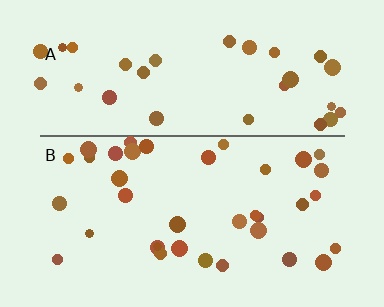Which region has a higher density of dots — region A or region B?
B (the bottom).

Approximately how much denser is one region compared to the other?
Approximately 1.1× — region B over region A.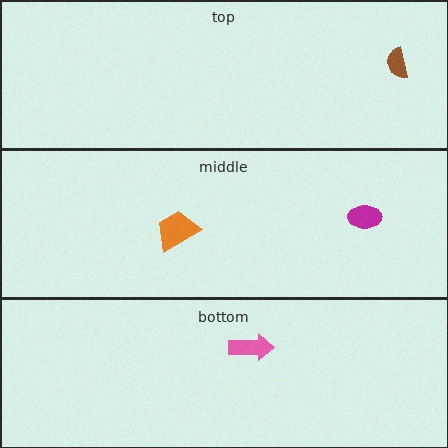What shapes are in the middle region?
The orange trapezoid, the magenta ellipse.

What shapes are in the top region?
The brown semicircle.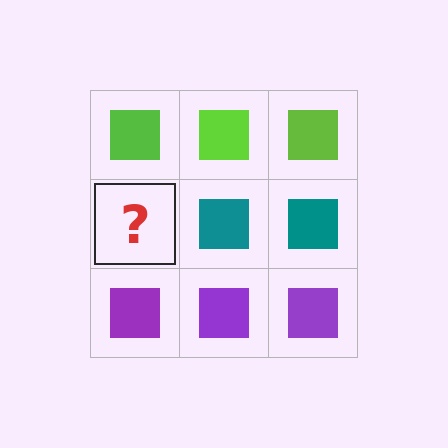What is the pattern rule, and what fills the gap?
The rule is that each row has a consistent color. The gap should be filled with a teal square.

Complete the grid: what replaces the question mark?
The question mark should be replaced with a teal square.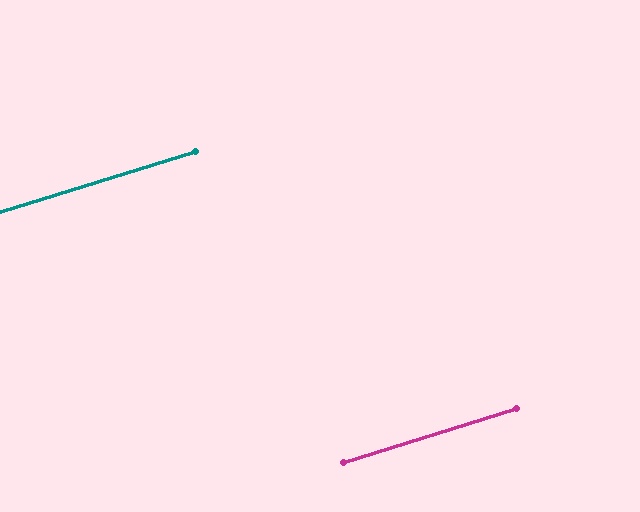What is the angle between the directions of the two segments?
Approximately 0 degrees.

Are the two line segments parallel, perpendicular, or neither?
Parallel — their directions differ by only 0.2°.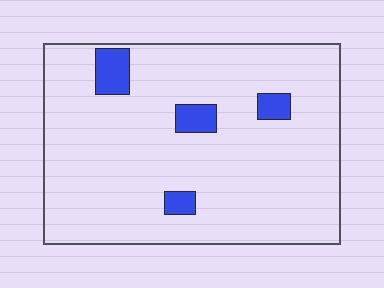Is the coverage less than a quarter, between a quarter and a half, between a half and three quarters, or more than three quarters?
Less than a quarter.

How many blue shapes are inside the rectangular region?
4.